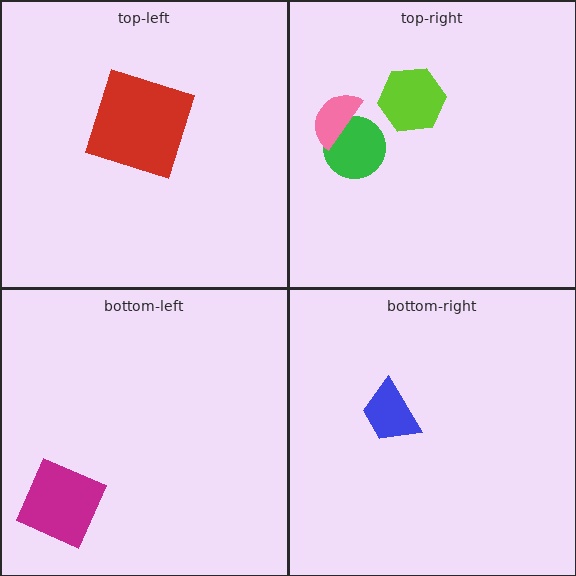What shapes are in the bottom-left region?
The magenta diamond.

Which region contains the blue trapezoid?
The bottom-right region.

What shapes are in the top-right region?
The green circle, the pink semicircle, the lime hexagon.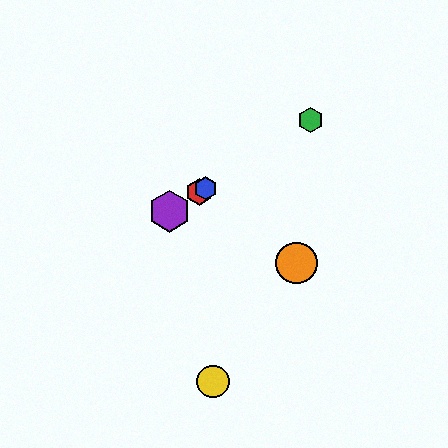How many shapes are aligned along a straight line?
4 shapes (the red hexagon, the blue hexagon, the green hexagon, the purple hexagon) are aligned along a straight line.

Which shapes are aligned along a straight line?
The red hexagon, the blue hexagon, the green hexagon, the purple hexagon are aligned along a straight line.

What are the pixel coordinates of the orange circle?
The orange circle is at (296, 263).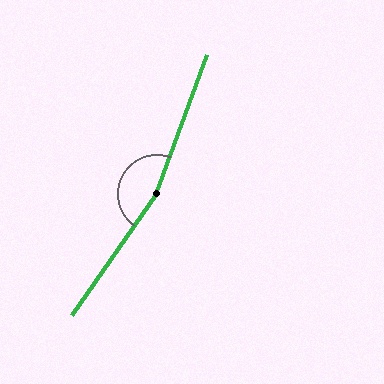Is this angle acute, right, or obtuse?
It is obtuse.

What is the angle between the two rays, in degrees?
Approximately 165 degrees.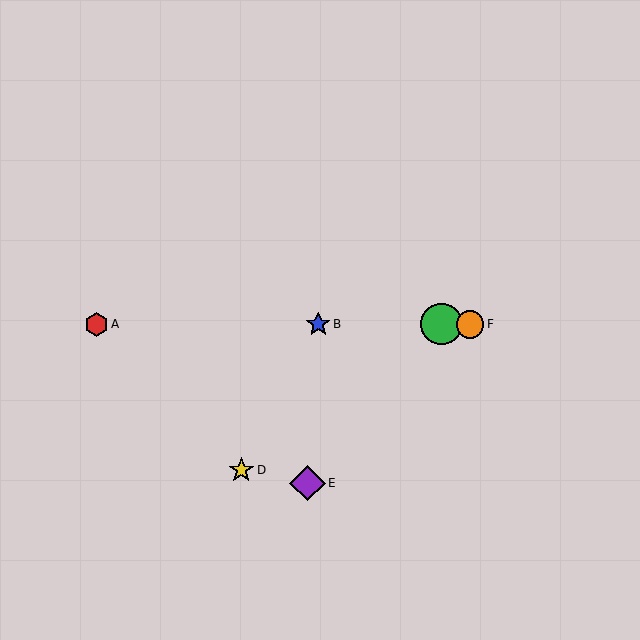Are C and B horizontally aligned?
Yes, both are at y≈324.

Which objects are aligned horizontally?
Objects A, B, C, F are aligned horizontally.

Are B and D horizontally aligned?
No, B is at y≈324 and D is at y≈470.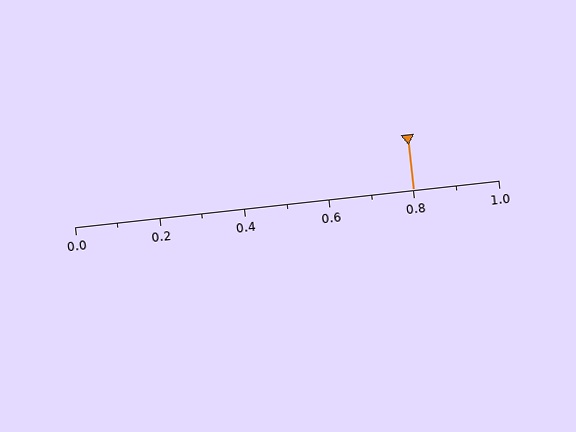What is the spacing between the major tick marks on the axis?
The major ticks are spaced 0.2 apart.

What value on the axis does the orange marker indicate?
The marker indicates approximately 0.8.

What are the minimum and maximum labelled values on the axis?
The axis runs from 0.0 to 1.0.